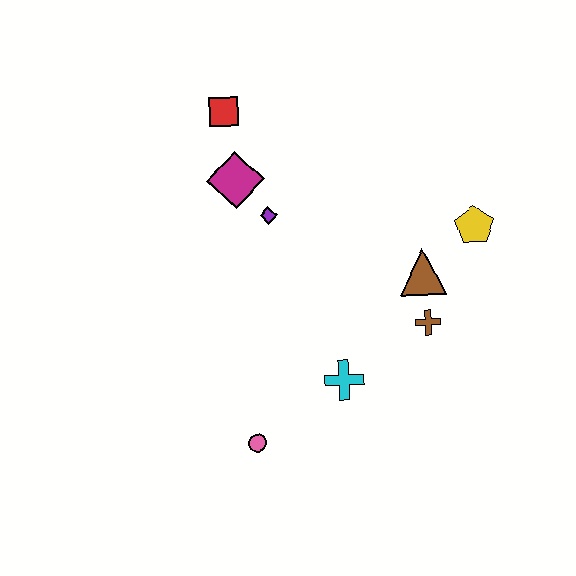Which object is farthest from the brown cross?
The red square is farthest from the brown cross.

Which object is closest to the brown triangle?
The brown cross is closest to the brown triangle.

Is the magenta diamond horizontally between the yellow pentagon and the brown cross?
No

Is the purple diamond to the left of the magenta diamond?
No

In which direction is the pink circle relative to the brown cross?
The pink circle is to the left of the brown cross.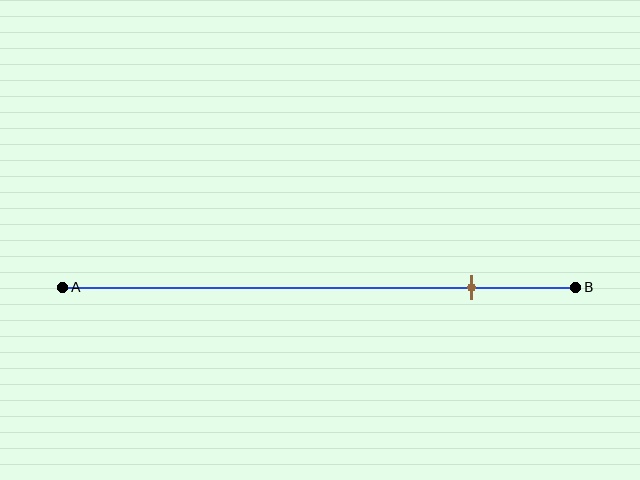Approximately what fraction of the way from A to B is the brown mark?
The brown mark is approximately 80% of the way from A to B.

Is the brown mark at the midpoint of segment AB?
No, the mark is at about 80% from A, not at the 50% midpoint.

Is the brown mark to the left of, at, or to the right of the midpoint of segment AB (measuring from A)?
The brown mark is to the right of the midpoint of segment AB.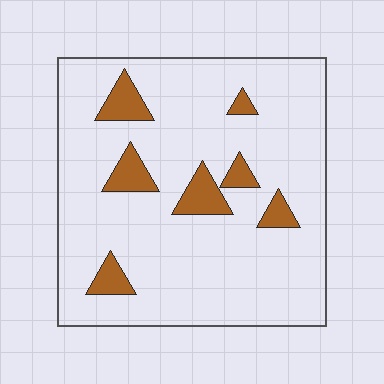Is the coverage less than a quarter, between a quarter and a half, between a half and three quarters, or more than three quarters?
Less than a quarter.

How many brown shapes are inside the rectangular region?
7.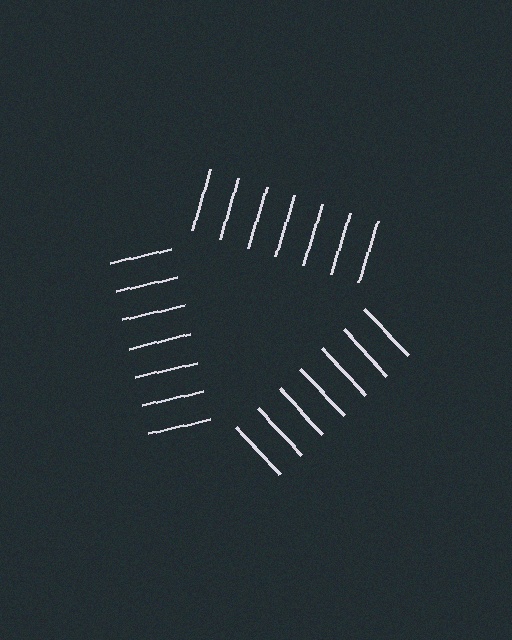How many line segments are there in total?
21 — 7 along each of the 3 edges.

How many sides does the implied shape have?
3 sides — the line-ends trace a triangle.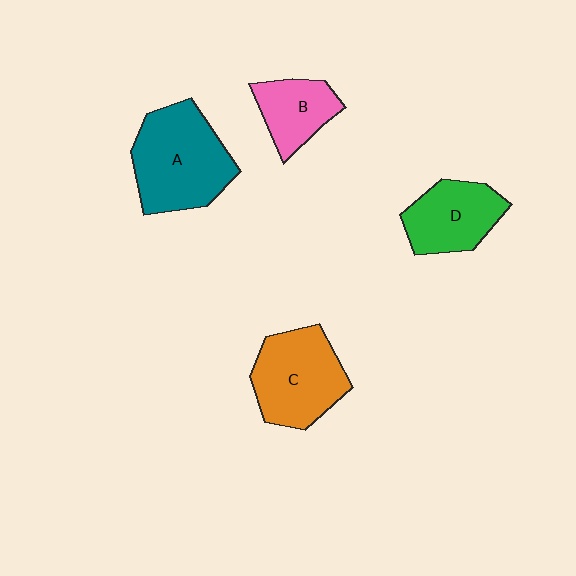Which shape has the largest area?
Shape A (teal).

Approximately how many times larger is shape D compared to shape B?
Approximately 1.3 times.